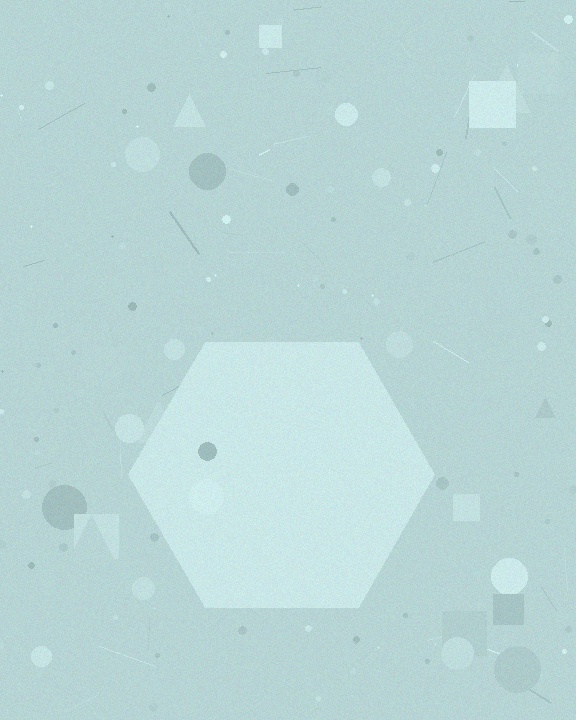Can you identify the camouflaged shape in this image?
The camouflaged shape is a hexagon.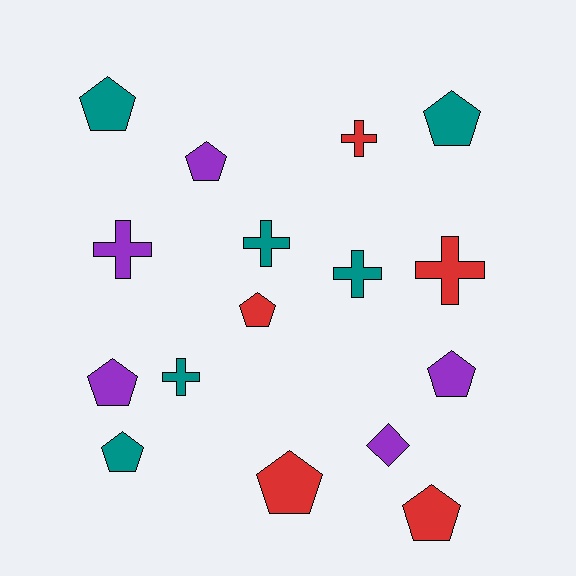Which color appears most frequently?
Teal, with 6 objects.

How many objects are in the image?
There are 16 objects.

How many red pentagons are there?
There are 3 red pentagons.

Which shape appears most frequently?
Pentagon, with 9 objects.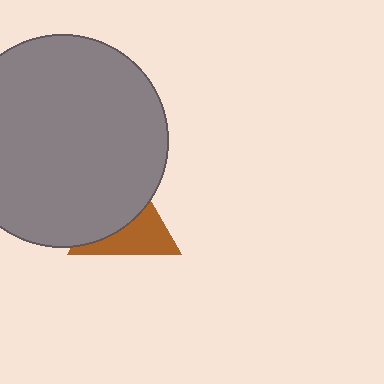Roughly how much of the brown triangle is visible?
About half of it is visible (roughly 47%).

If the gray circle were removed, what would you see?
You would see the complete brown triangle.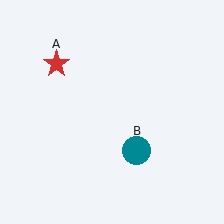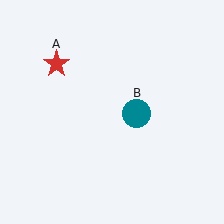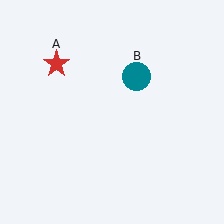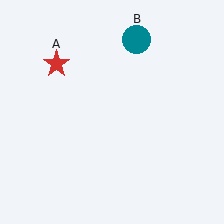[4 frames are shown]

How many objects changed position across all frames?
1 object changed position: teal circle (object B).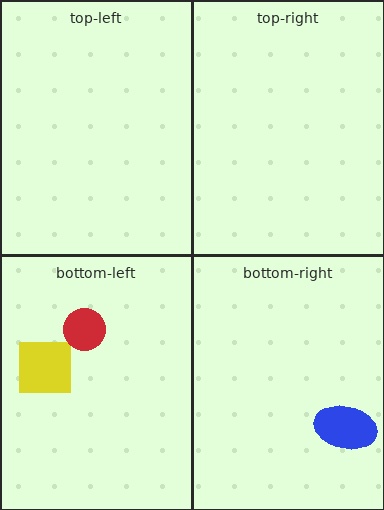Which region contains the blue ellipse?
The bottom-right region.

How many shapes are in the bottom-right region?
1.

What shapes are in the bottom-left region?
The yellow square, the red circle.